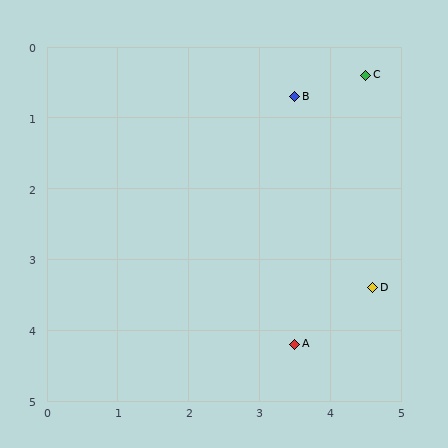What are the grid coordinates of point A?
Point A is at approximately (3.5, 4.2).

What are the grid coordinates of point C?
Point C is at approximately (4.5, 0.4).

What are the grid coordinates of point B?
Point B is at approximately (3.5, 0.7).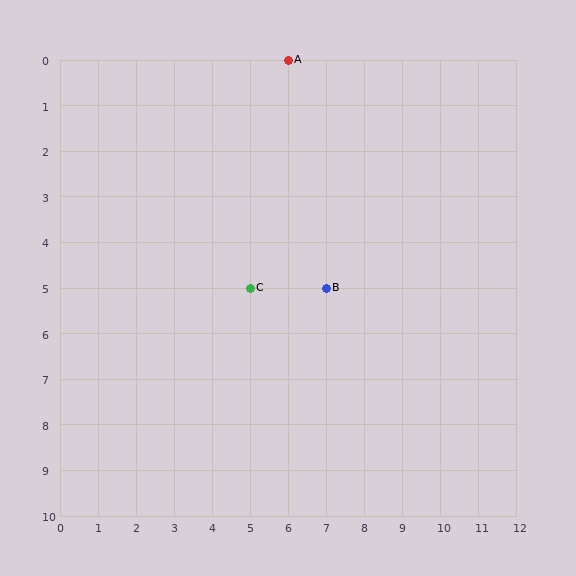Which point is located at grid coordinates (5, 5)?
Point C is at (5, 5).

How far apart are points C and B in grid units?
Points C and B are 2 columns apart.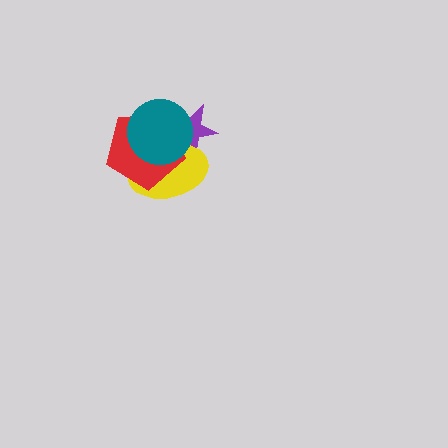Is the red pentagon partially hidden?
Yes, it is partially covered by another shape.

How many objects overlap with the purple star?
3 objects overlap with the purple star.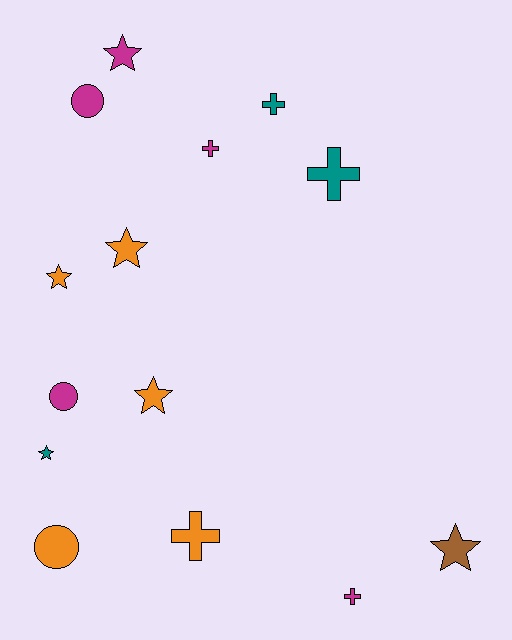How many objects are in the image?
There are 14 objects.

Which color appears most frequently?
Orange, with 5 objects.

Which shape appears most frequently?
Star, with 6 objects.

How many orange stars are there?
There are 3 orange stars.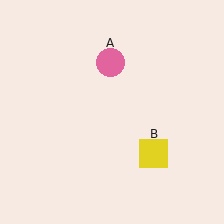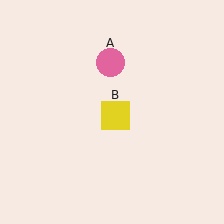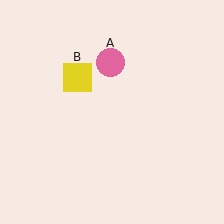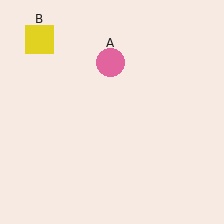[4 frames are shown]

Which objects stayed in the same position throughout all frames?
Pink circle (object A) remained stationary.